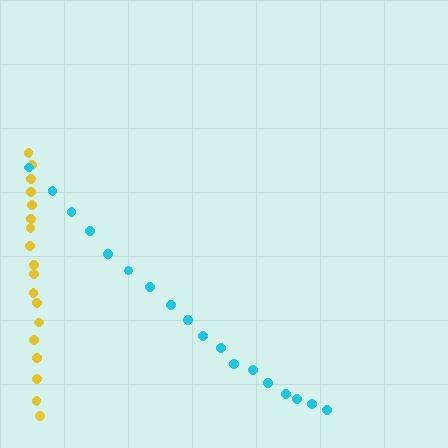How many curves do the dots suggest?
There are 2 distinct paths.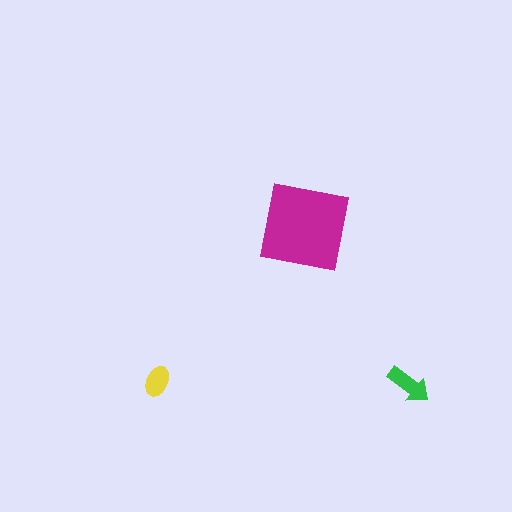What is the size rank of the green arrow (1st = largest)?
2nd.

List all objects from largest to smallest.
The magenta square, the green arrow, the yellow ellipse.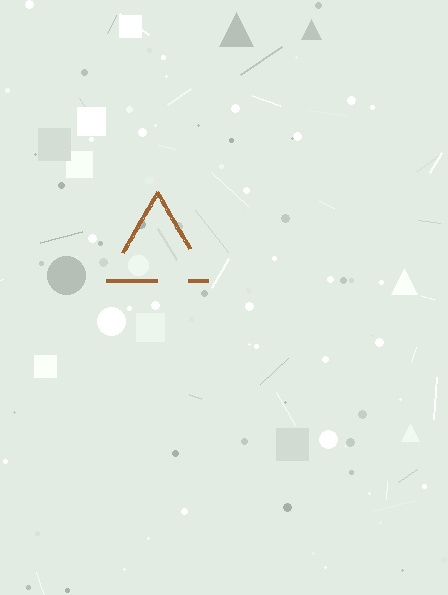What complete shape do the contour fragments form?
The contour fragments form a triangle.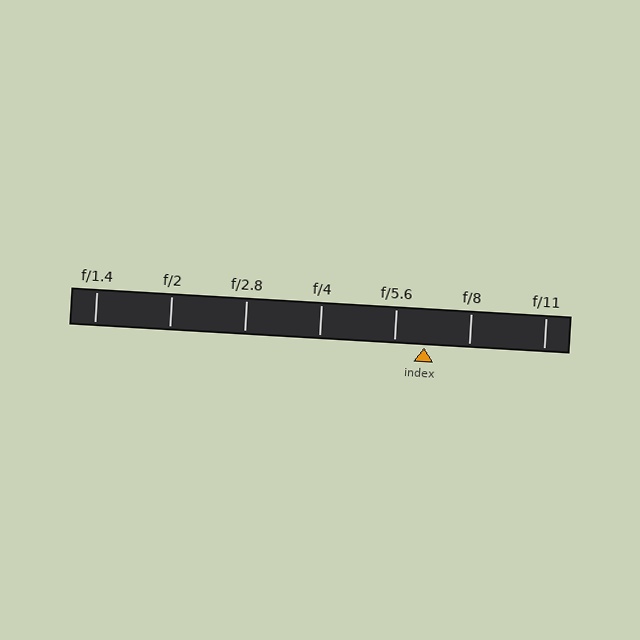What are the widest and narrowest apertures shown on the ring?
The widest aperture shown is f/1.4 and the narrowest is f/11.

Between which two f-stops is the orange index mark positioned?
The index mark is between f/5.6 and f/8.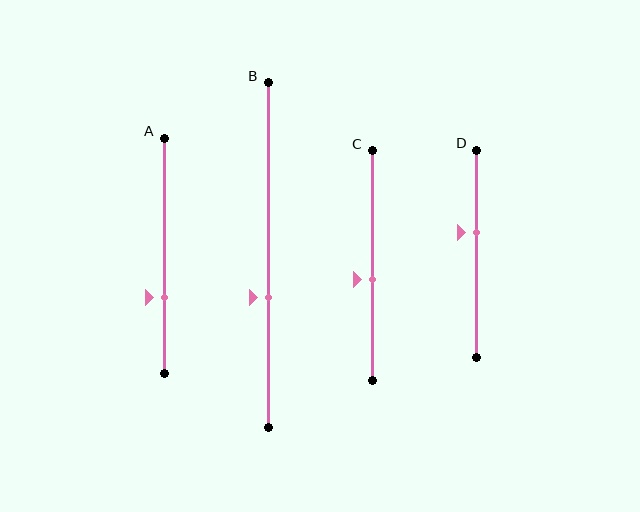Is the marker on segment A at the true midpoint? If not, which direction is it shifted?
No, the marker on segment A is shifted downward by about 18% of the segment length.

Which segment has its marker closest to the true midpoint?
Segment C has its marker closest to the true midpoint.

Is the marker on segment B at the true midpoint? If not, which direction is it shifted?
No, the marker on segment B is shifted downward by about 12% of the segment length.